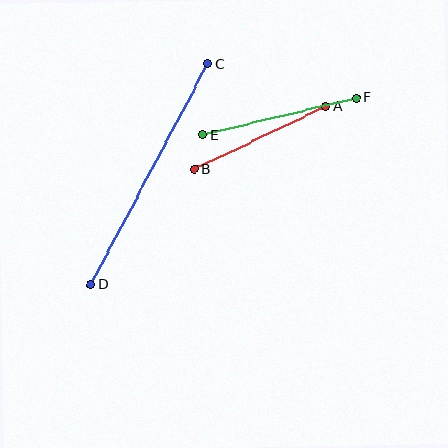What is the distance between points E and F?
The distance is approximately 157 pixels.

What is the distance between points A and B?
The distance is approximately 146 pixels.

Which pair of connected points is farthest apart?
Points C and D are farthest apart.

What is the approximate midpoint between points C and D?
The midpoint is at approximately (149, 174) pixels.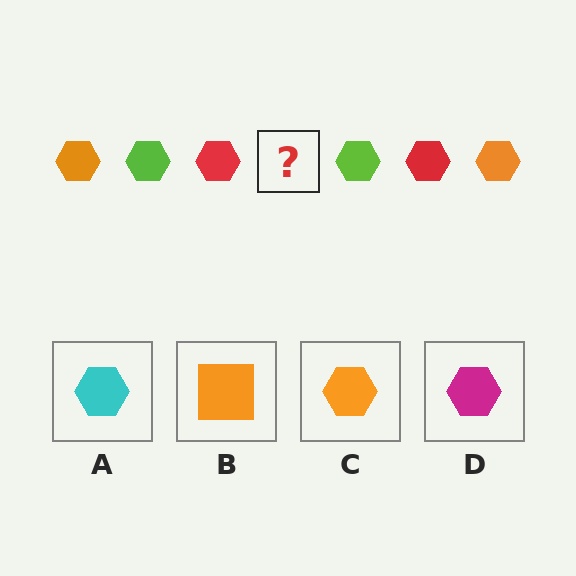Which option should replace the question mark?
Option C.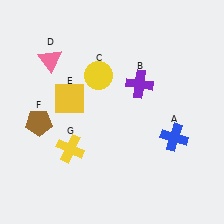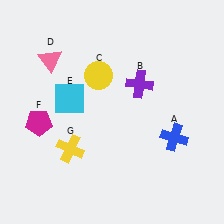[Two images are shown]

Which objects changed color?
E changed from yellow to cyan. F changed from brown to magenta.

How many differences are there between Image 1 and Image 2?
There are 2 differences between the two images.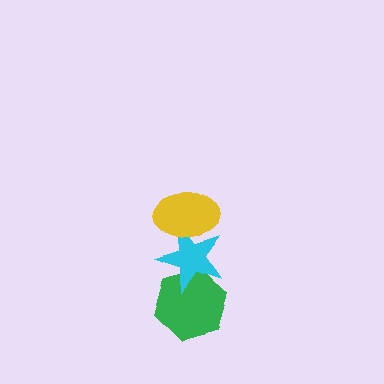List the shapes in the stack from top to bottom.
From top to bottom: the yellow ellipse, the cyan star, the green hexagon.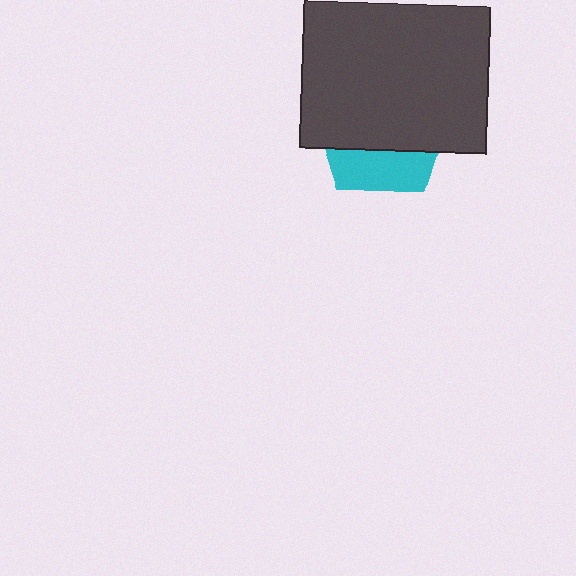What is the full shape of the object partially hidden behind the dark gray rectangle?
The partially hidden object is a cyan pentagon.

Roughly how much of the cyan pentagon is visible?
A small part of it is visible (roughly 31%).